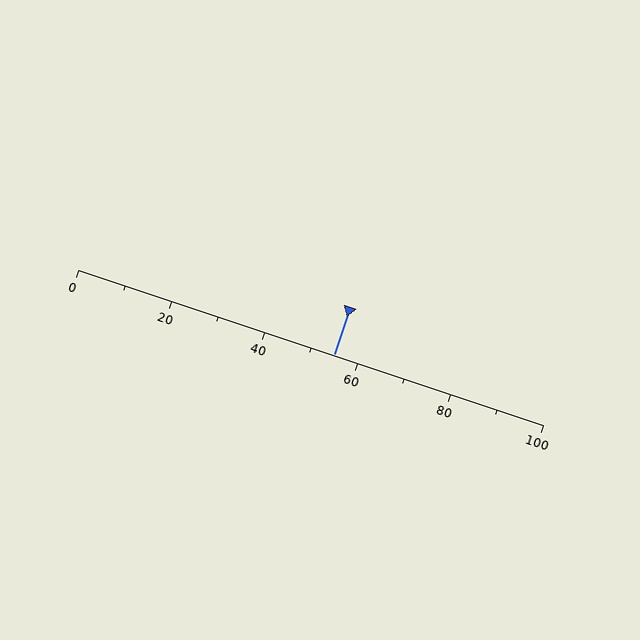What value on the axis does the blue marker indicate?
The marker indicates approximately 55.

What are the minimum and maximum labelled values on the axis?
The axis runs from 0 to 100.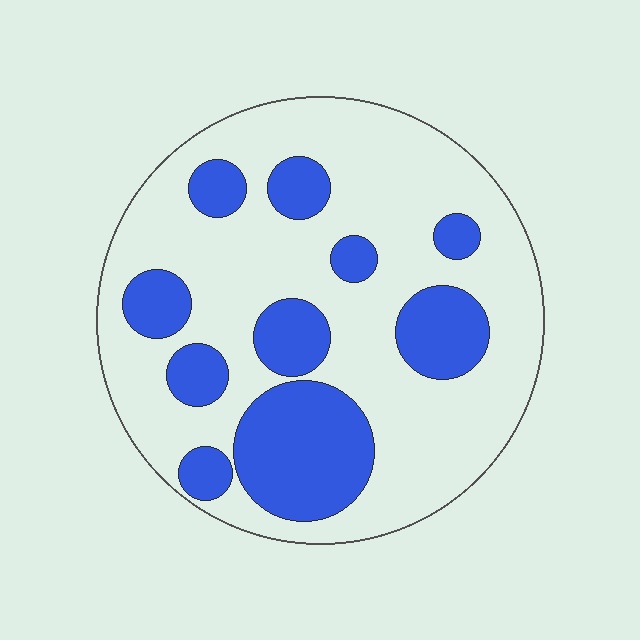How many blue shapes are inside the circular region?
10.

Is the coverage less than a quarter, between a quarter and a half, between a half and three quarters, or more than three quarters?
Between a quarter and a half.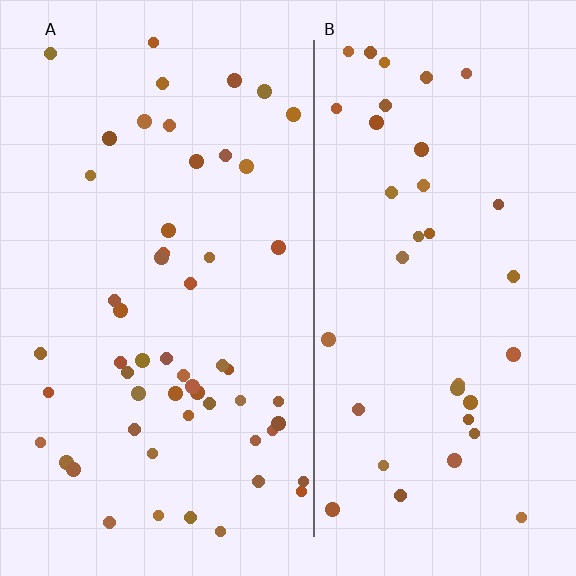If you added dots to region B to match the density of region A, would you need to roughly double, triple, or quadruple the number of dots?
Approximately double.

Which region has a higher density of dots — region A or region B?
A (the left).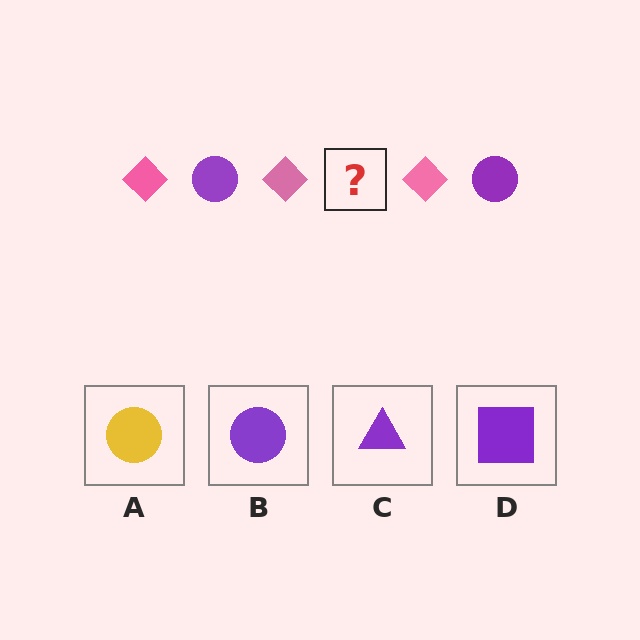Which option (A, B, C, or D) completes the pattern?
B.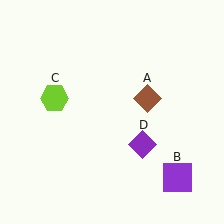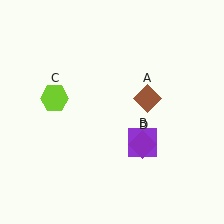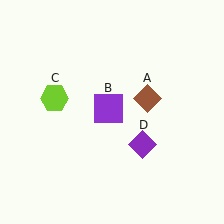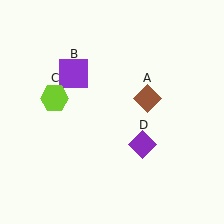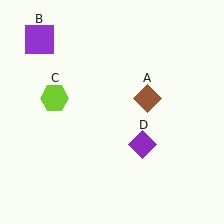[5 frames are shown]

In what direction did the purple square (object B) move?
The purple square (object B) moved up and to the left.